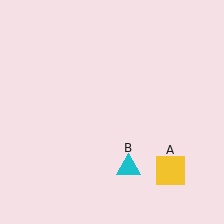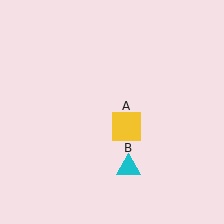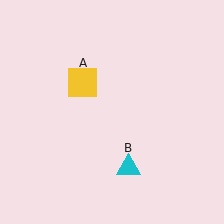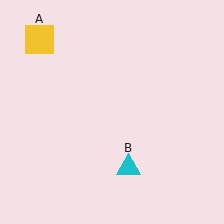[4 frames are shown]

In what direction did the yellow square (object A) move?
The yellow square (object A) moved up and to the left.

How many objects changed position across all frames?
1 object changed position: yellow square (object A).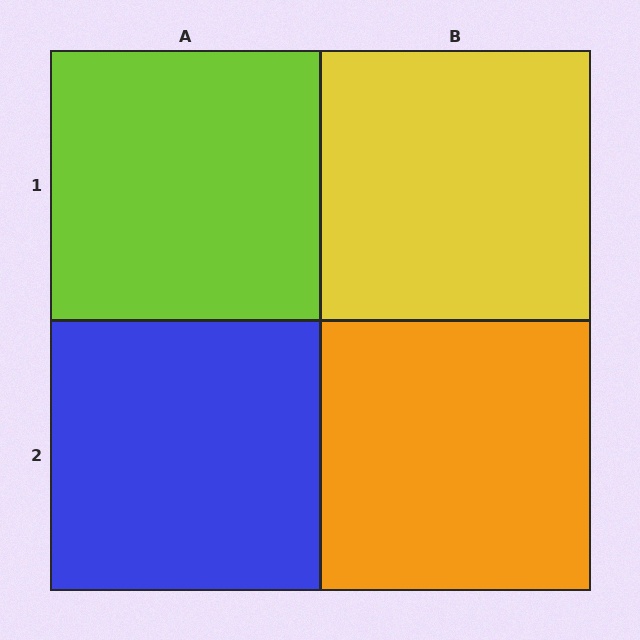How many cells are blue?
1 cell is blue.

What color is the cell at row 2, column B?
Orange.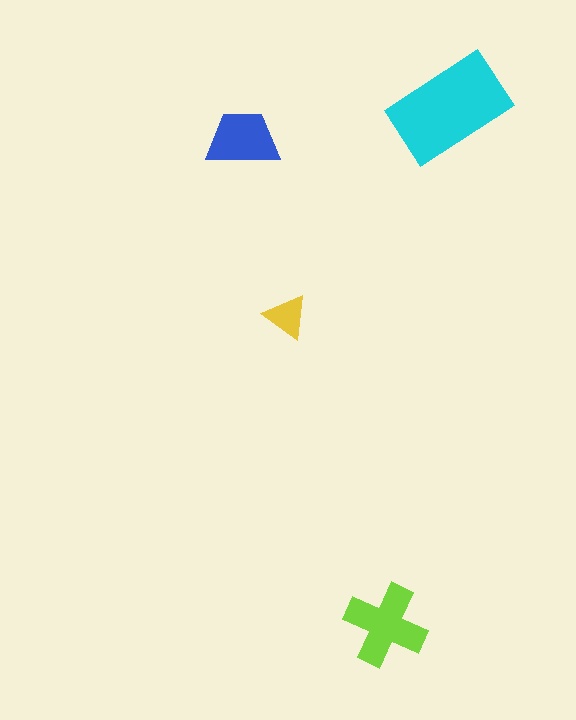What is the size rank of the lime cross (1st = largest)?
2nd.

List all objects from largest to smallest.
The cyan rectangle, the lime cross, the blue trapezoid, the yellow triangle.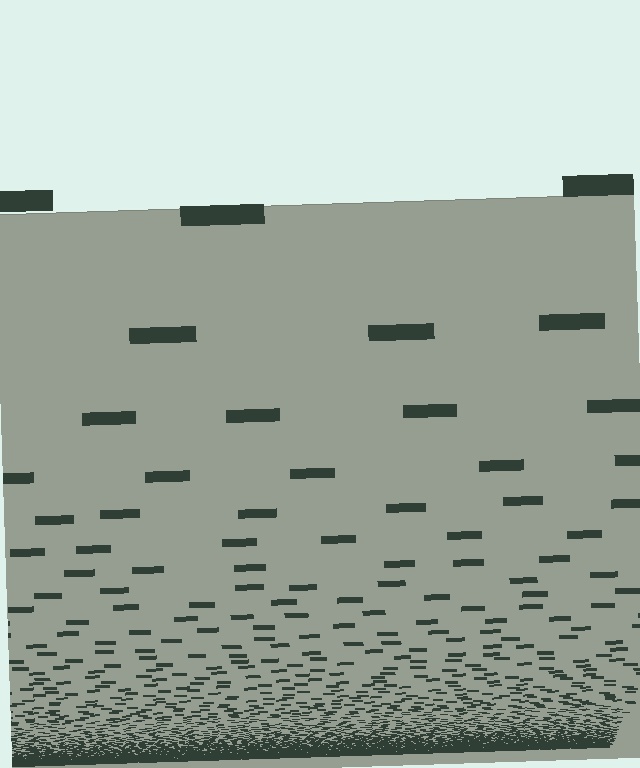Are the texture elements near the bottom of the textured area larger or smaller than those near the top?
Smaller. The gradient is inverted — elements near the bottom are smaller and denser.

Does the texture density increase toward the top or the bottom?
Density increases toward the bottom.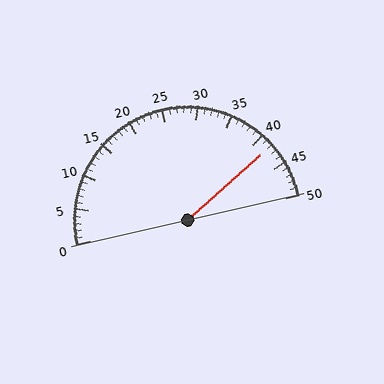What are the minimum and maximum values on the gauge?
The gauge ranges from 0 to 50.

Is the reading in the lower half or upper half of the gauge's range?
The reading is in the upper half of the range (0 to 50).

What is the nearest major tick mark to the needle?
The nearest major tick mark is 40.